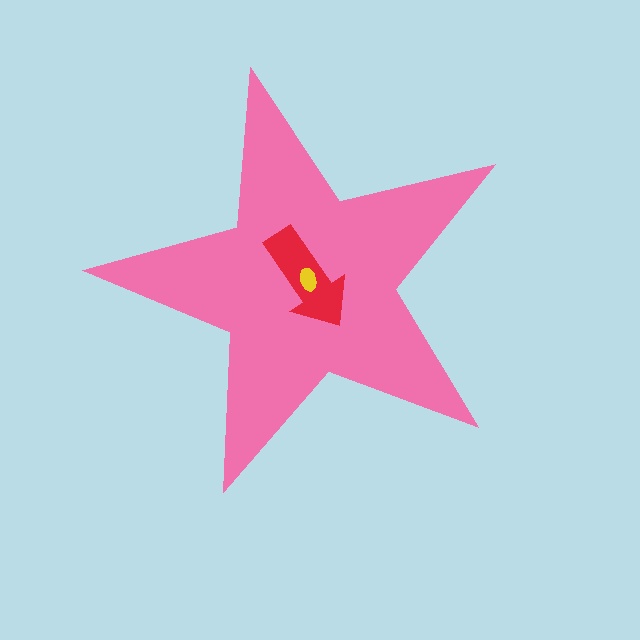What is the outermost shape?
The pink star.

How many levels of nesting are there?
3.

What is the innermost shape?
The yellow ellipse.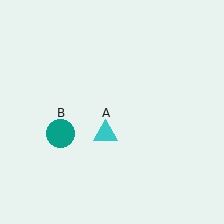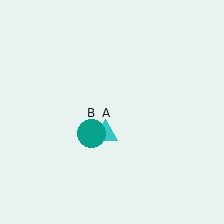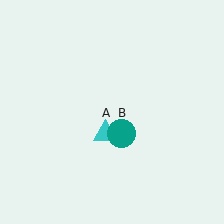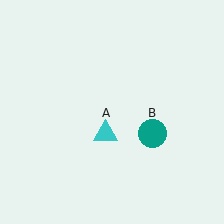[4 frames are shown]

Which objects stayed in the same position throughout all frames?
Cyan triangle (object A) remained stationary.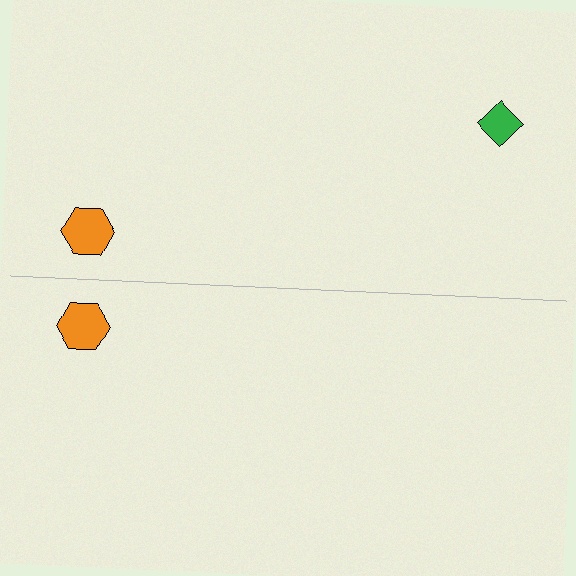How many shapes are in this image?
There are 3 shapes in this image.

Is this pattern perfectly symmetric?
No, the pattern is not perfectly symmetric. A green diamond is missing from the bottom side.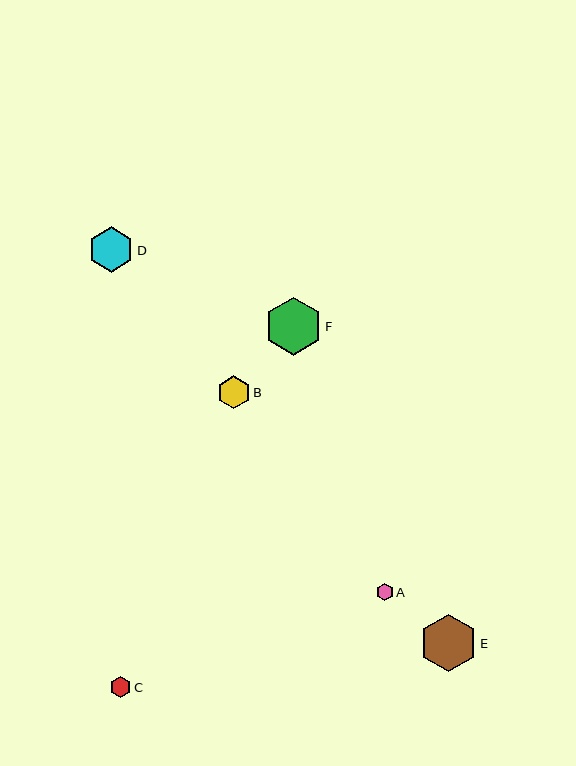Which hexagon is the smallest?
Hexagon A is the smallest with a size of approximately 17 pixels.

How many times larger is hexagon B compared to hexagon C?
Hexagon B is approximately 1.6 times the size of hexagon C.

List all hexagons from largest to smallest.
From largest to smallest: F, E, D, B, C, A.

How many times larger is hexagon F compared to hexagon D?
Hexagon F is approximately 1.3 times the size of hexagon D.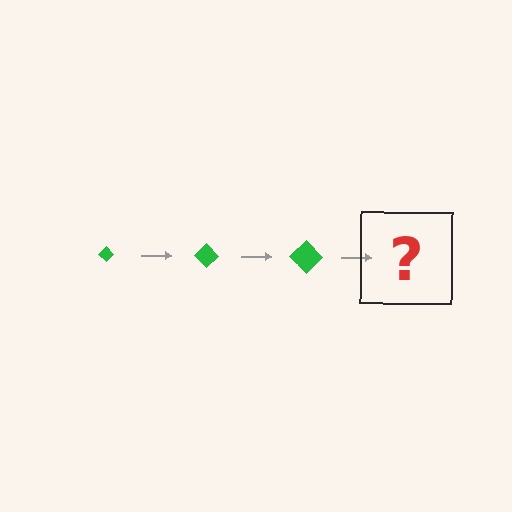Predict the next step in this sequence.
The next step is a green diamond, larger than the previous one.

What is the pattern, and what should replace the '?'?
The pattern is that the diamond gets progressively larger each step. The '?' should be a green diamond, larger than the previous one.